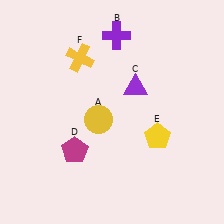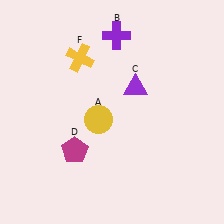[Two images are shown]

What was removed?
The yellow pentagon (E) was removed in Image 2.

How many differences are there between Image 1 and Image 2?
There is 1 difference between the two images.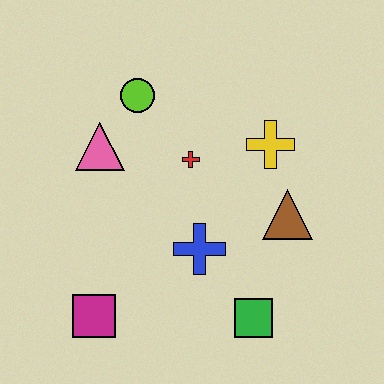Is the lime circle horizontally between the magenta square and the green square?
Yes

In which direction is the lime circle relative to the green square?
The lime circle is above the green square.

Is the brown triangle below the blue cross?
No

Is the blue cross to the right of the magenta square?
Yes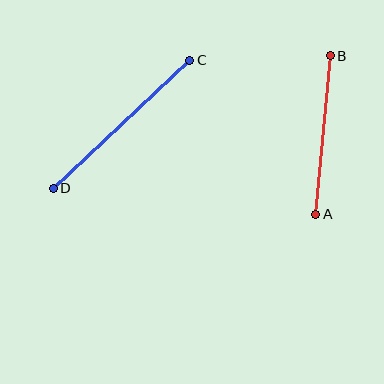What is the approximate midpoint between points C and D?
The midpoint is at approximately (122, 124) pixels.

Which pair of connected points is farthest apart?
Points C and D are farthest apart.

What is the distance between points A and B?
The distance is approximately 159 pixels.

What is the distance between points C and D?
The distance is approximately 187 pixels.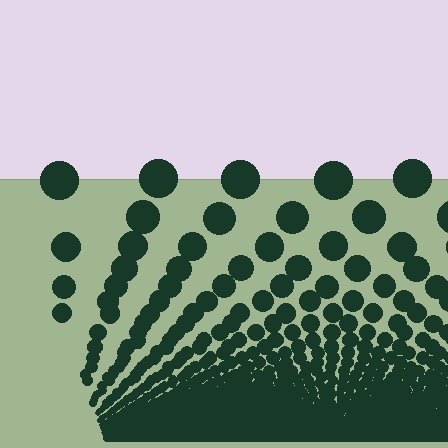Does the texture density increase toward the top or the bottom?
Density increases toward the bottom.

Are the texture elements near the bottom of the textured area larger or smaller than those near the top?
Smaller. The gradient is inverted — elements near the bottom are smaller and denser.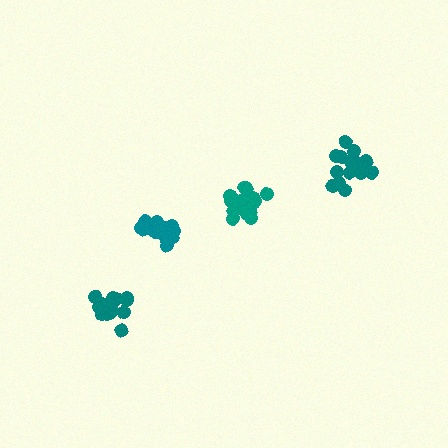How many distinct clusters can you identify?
There are 4 distinct clusters.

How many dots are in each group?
Group 1: 16 dots, Group 2: 16 dots, Group 3: 15 dots, Group 4: 16 dots (63 total).